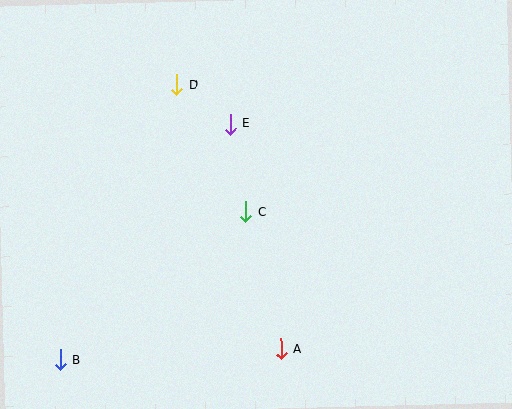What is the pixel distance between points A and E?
The distance between A and E is 231 pixels.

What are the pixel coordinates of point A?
Point A is at (281, 349).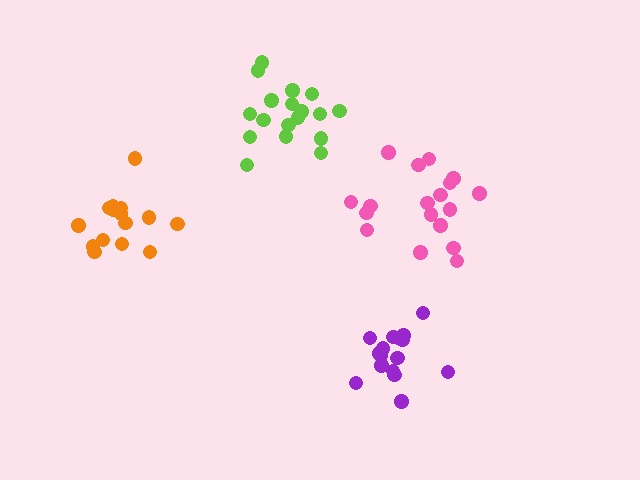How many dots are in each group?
Group 1: 17 dots, Group 2: 18 dots, Group 3: 18 dots, Group 4: 15 dots (68 total).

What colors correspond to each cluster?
The clusters are colored: purple, lime, pink, orange.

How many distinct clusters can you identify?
There are 4 distinct clusters.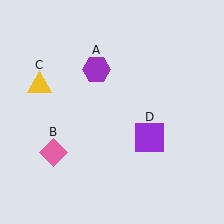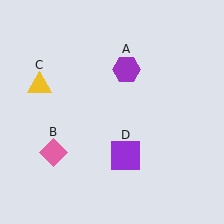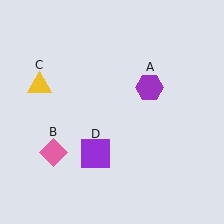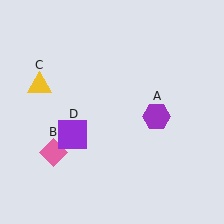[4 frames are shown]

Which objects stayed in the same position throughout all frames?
Pink diamond (object B) and yellow triangle (object C) remained stationary.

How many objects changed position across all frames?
2 objects changed position: purple hexagon (object A), purple square (object D).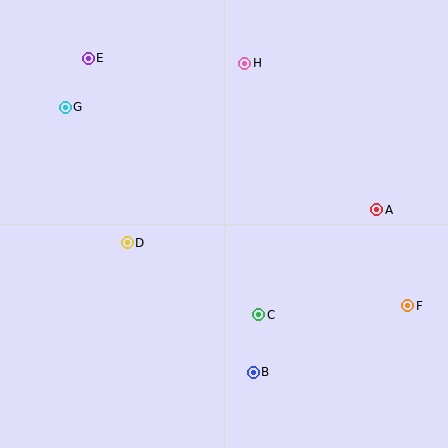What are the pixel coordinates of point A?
Point A is at (377, 210).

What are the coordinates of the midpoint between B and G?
The midpoint between B and G is at (159, 240).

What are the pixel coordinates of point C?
Point C is at (259, 315).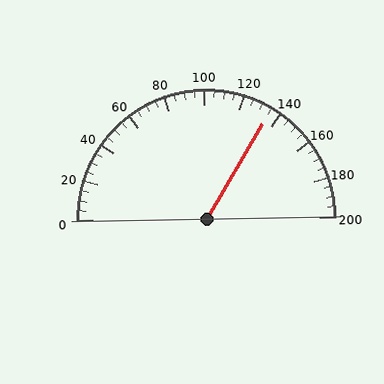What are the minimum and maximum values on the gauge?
The gauge ranges from 0 to 200.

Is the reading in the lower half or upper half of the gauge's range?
The reading is in the upper half of the range (0 to 200).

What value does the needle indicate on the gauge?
The needle indicates approximately 135.